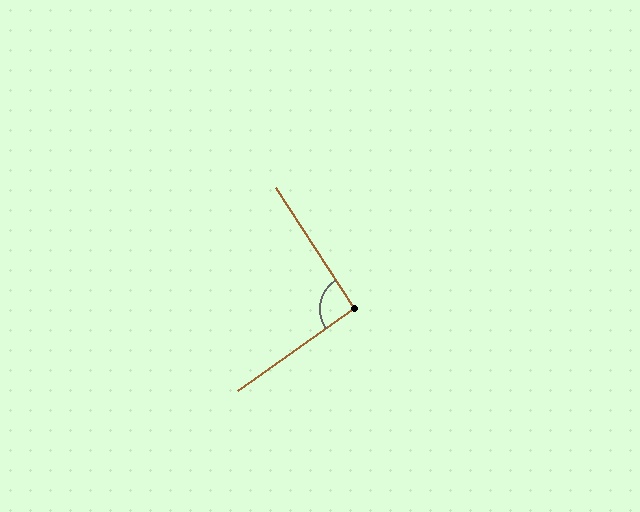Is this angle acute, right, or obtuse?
It is approximately a right angle.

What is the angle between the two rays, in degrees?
Approximately 92 degrees.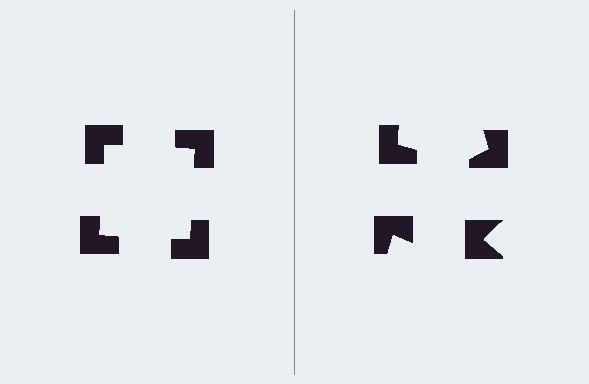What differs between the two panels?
The notched squares are positioned identically on both sides; only the wedge orientations differ. On the left they align to a square; on the right they are misaligned.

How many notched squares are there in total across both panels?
8 — 4 on each side.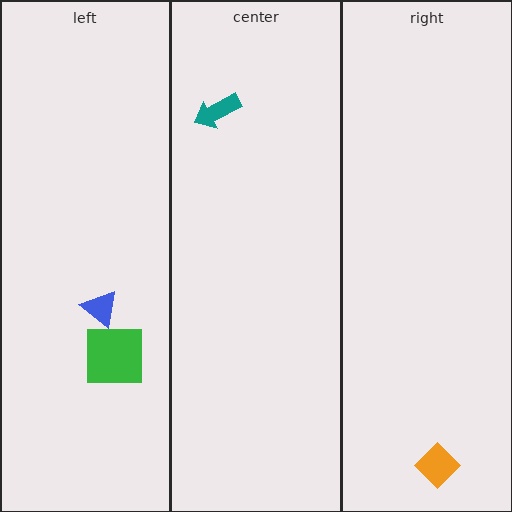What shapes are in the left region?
The blue triangle, the green square.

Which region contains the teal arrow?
The center region.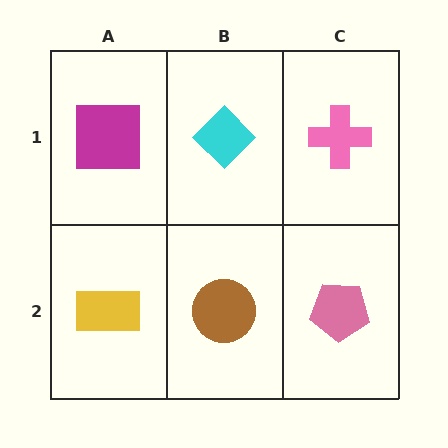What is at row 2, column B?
A brown circle.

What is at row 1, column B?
A cyan diamond.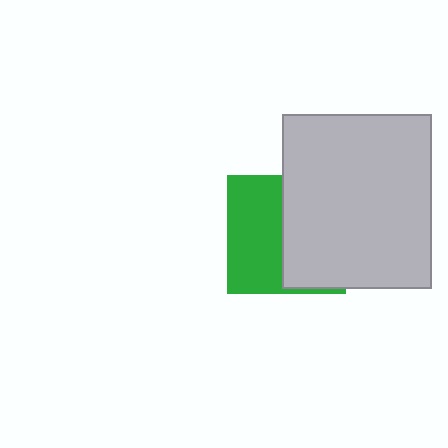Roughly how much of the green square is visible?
About half of it is visible (roughly 48%).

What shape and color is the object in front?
The object in front is a light gray rectangle.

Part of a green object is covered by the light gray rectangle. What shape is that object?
It is a square.